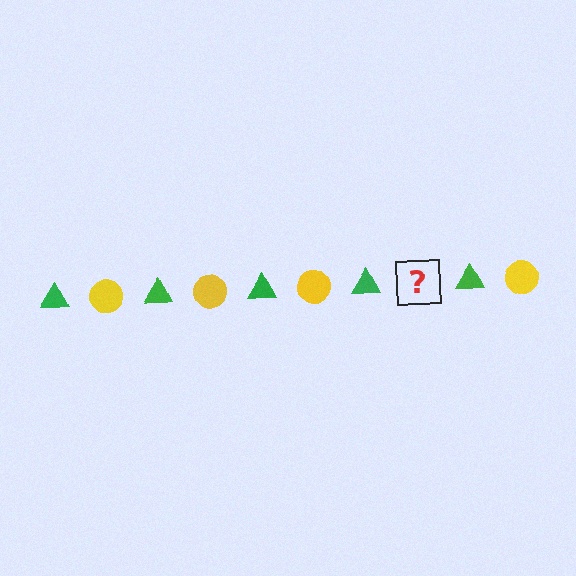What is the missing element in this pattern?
The missing element is a yellow circle.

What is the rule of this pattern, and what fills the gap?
The rule is that the pattern alternates between green triangle and yellow circle. The gap should be filled with a yellow circle.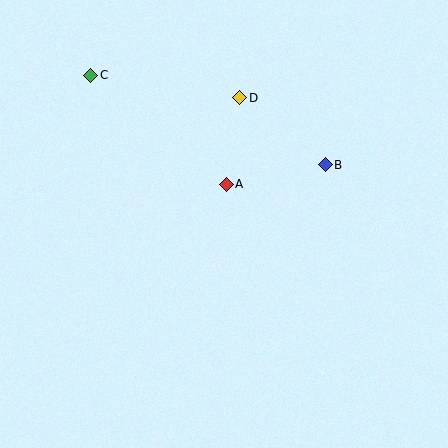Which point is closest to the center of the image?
Point A at (226, 184) is closest to the center.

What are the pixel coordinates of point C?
Point C is at (91, 75).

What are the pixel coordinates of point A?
Point A is at (226, 184).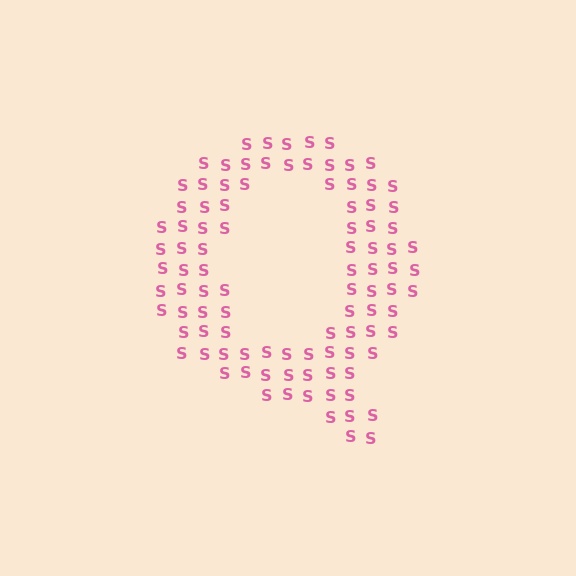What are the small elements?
The small elements are letter S's.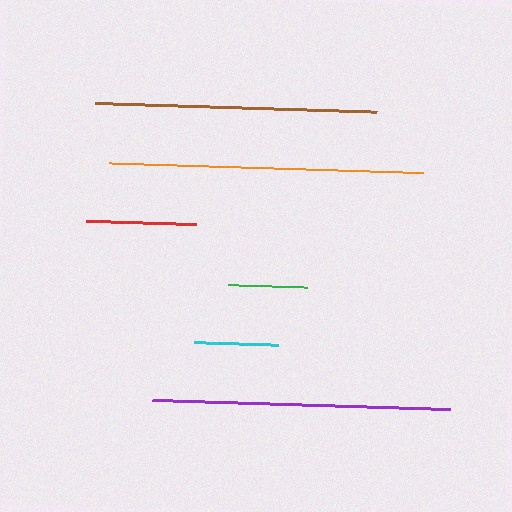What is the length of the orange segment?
The orange segment is approximately 314 pixels long.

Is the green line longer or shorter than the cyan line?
The cyan line is longer than the green line.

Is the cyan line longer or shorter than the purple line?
The purple line is longer than the cyan line.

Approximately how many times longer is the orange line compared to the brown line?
The orange line is approximately 1.1 times the length of the brown line.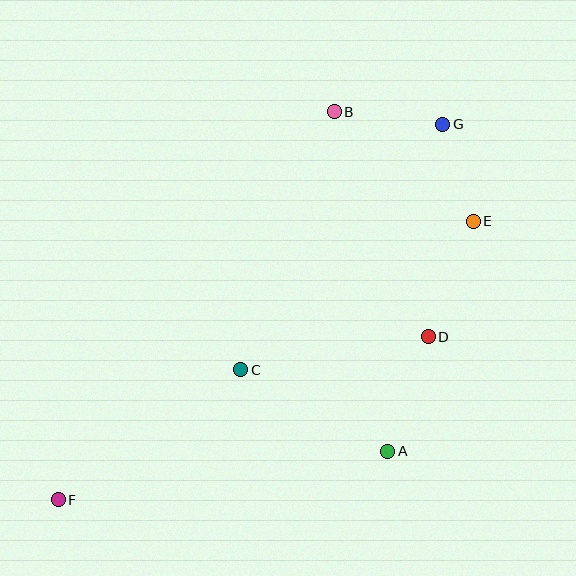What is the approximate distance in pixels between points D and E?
The distance between D and E is approximately 124 pixels.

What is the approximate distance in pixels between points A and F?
The distance between A and F is approximately 333 pixels.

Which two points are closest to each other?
Points E and G are closest to each other.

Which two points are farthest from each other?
Points F and G are farthest from each other.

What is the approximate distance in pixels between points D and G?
The distance between D and G is approximately 213 pixels.